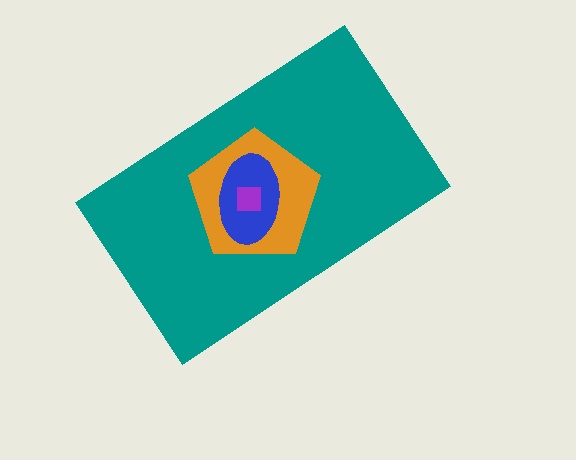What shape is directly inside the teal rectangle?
The orange pentagon.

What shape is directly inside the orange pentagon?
The blue ellipse.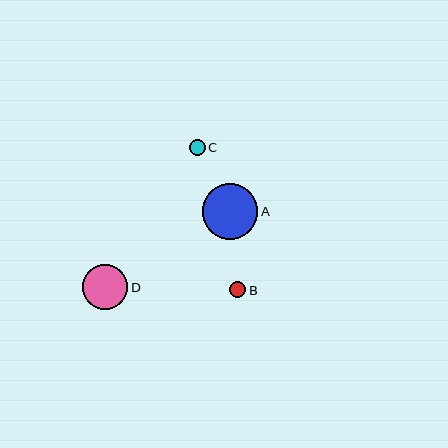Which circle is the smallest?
Circle C is the smallest with a size of approximately 16 pixels.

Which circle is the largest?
Circle A is the largest with a size of approximately 56 pixels.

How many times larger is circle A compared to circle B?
Circle A is approximately 3.4 times the size of circle B.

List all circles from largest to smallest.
From largest to smallest: A, D, B, C.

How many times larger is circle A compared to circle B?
Circle A is approximately 3.4 times the size of circle B.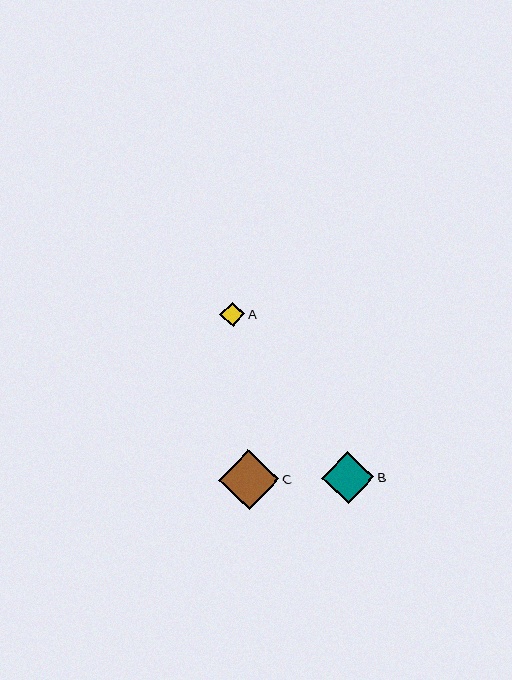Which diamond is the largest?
Diamond C is the largest with a size of approximately 60 pixels.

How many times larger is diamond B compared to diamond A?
Diamond B is approximately 2.1 times the size of diamond A.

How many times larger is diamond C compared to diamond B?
Diamond C is approximately 1.1 times the size of diamond B.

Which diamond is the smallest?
Diamond A is the smallest with a size of approximately 25 pixels.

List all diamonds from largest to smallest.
From largest to smallest: C, B, A.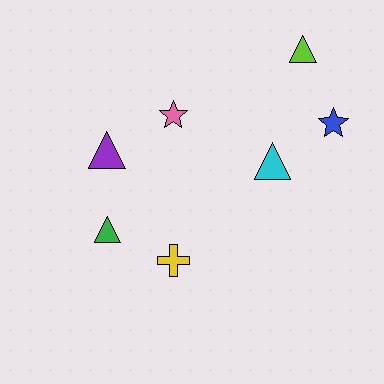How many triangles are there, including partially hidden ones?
There are 4 triangles.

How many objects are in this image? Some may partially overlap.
There are 7 objects.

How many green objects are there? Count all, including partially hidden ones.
There is 1 green object.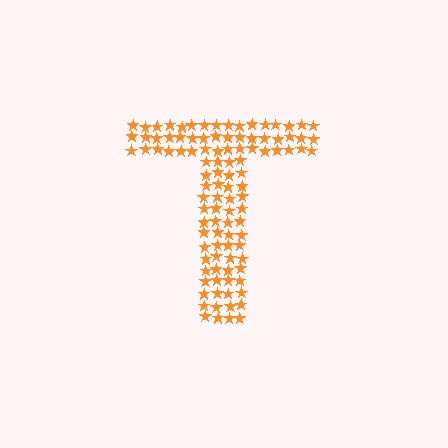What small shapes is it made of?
It is made of small stars.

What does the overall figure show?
The overall figure shows the letter T.